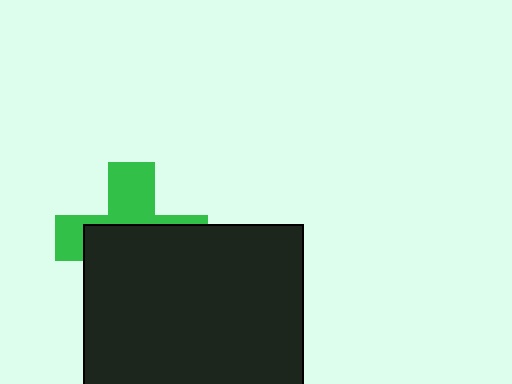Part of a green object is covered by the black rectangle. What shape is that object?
It is a cross.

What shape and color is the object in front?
The object in front is a black rectangle.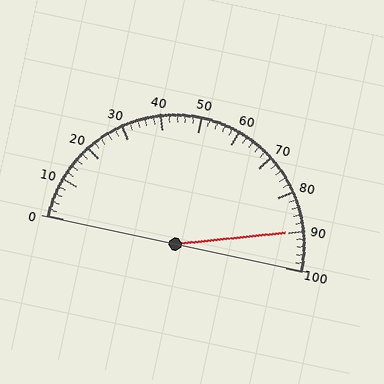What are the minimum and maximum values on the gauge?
The gauge ranges from 0 to 100.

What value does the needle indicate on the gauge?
The needle indicates approximately 90.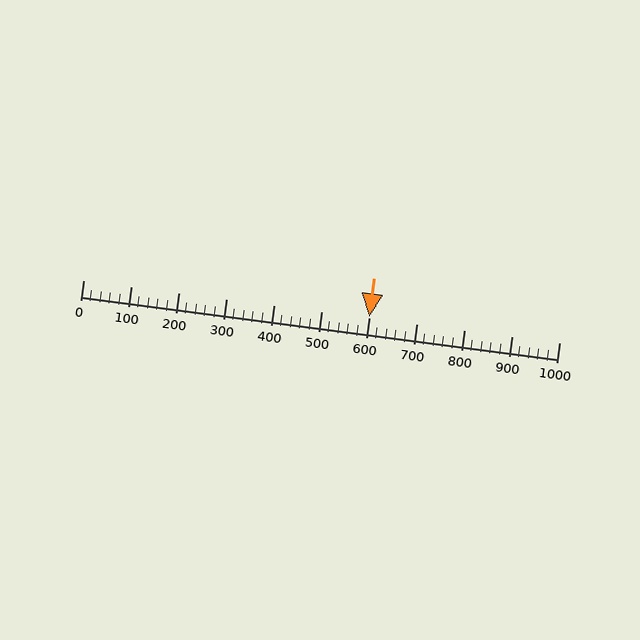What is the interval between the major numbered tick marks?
The major tick marks are spaced 100 units apart.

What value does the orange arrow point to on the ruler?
The orange arrow points to approximately 600.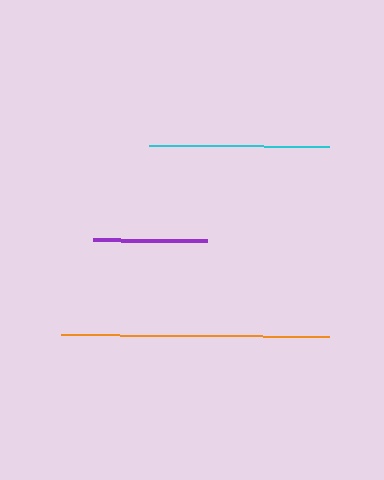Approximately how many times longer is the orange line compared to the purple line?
The orange line is approximately 2.4 times the length of the purple line.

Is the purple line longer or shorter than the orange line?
The orange line is longer than the purple line.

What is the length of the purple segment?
The purple segment is approximately 114 pixels long.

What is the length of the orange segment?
The orange segment is approximately 269 pixels long.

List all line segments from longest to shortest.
From longest to shortest: orange, cyan, purple.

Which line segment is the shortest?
The purple line is the shortest at approximately 114 pixels.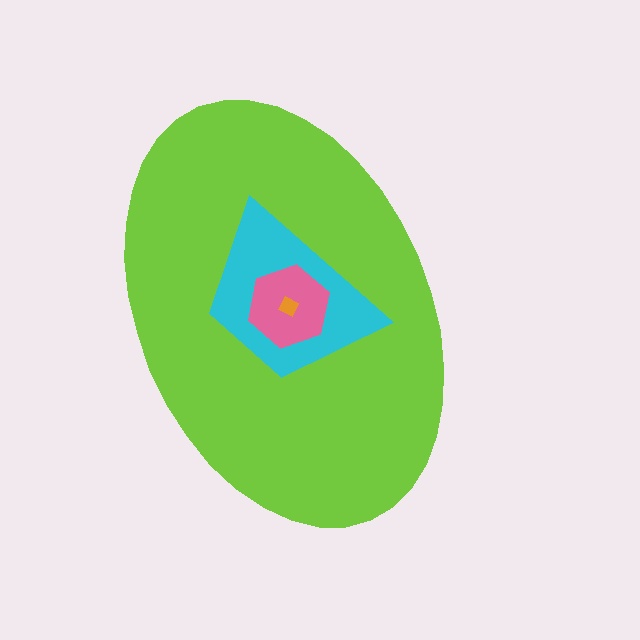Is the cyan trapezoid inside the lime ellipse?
Yes.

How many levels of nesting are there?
4.